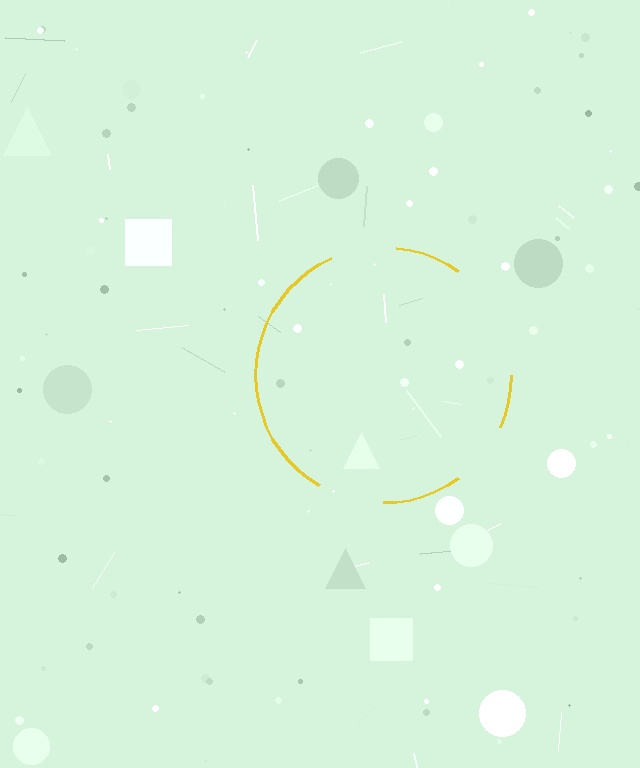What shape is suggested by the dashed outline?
The dashed outline suggests a circle.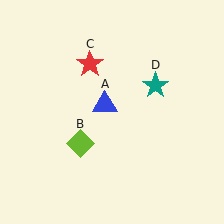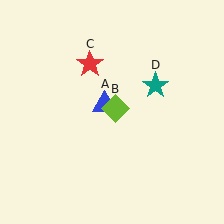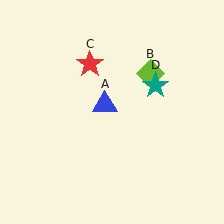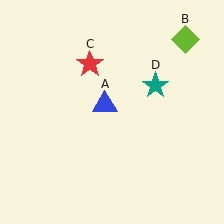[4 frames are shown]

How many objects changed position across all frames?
1 object changed position: lime diamond (object B).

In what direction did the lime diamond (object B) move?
The lime diamond (object B) moved up and to the right.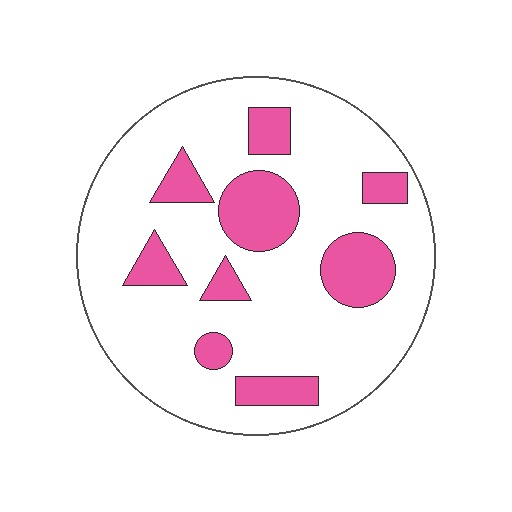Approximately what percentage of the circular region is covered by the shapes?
Approximately 20%.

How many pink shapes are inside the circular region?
9.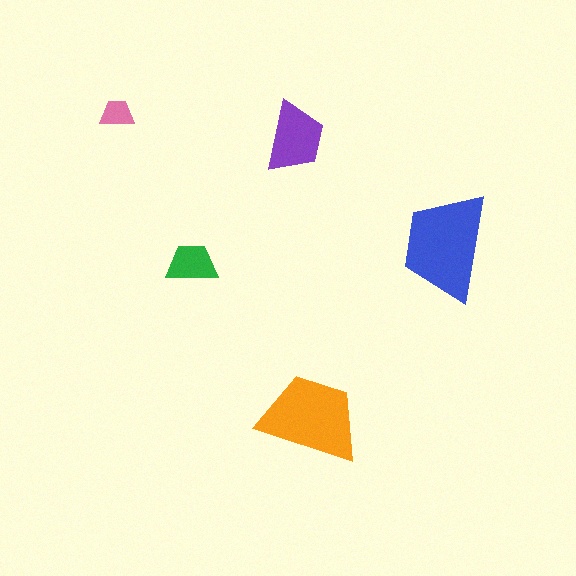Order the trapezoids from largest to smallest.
the blue one, the orange one, the purple one, the green one, the pink one.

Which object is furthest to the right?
The blue trapezoid is rightmost.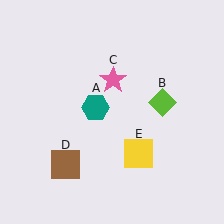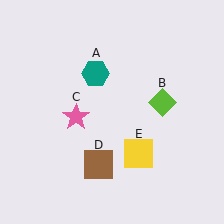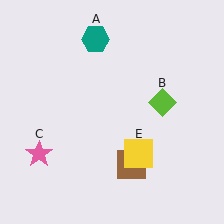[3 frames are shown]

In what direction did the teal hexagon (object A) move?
The teal hexagon (object A) moved up.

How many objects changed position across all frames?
3 objects changed position: teal hexagon (object A), pink star (object C), brown square (object D).